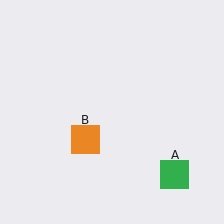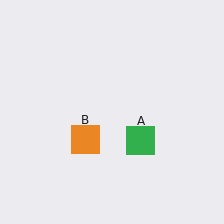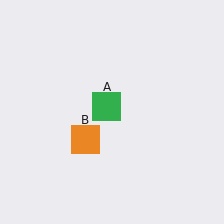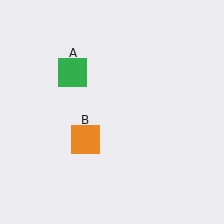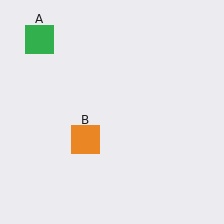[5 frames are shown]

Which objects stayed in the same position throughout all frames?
Orange square (object B) remained stationary.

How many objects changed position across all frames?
1 object changed position: green square (object A).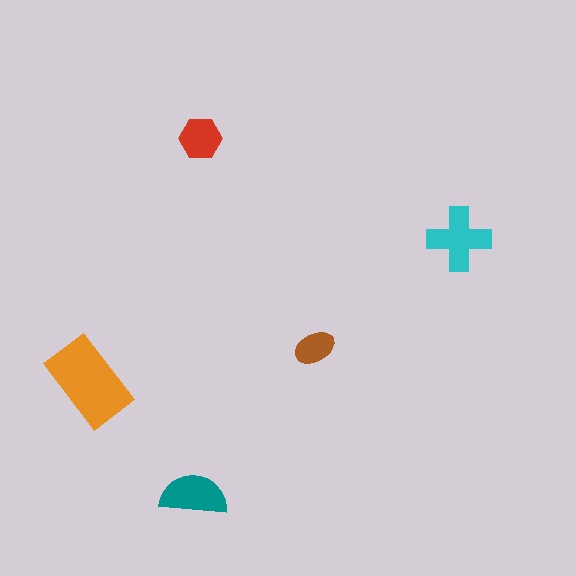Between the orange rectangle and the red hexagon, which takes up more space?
The orange rectangle.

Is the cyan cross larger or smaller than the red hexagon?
Larger.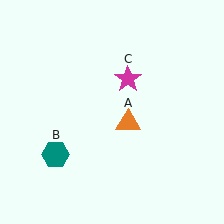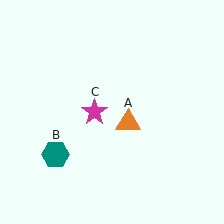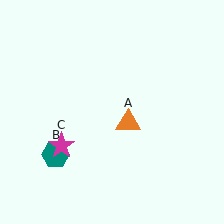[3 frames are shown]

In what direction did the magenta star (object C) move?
The magenta star (object C) moved down and to the left.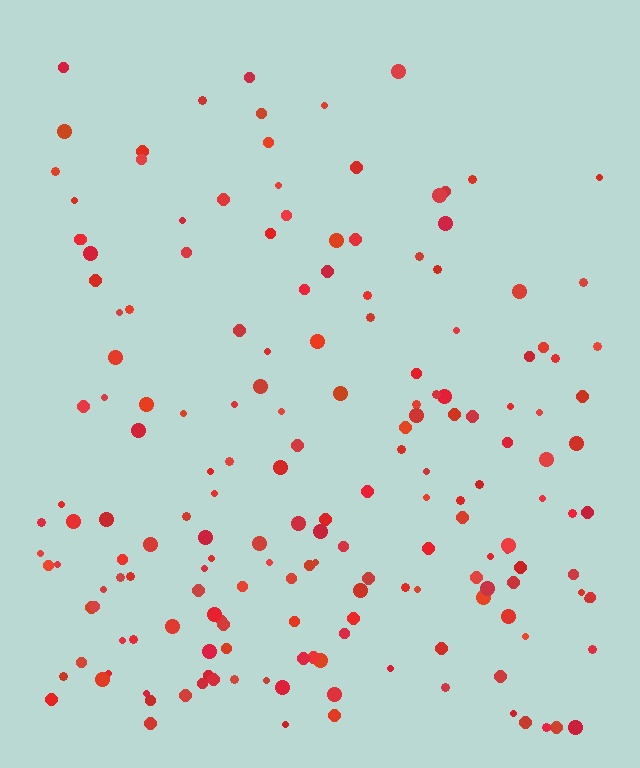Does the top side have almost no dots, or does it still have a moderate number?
Still a moderate number, just noticeably fewer than the bottom.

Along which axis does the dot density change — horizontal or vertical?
Vertical.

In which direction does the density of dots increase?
From top to bottom, with the bottom side densest.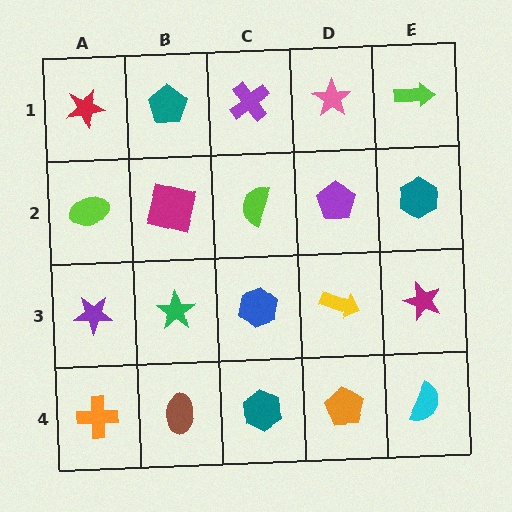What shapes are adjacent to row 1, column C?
A lime semicircle (row 2, column C), a teal pentagon (row 1, column B), a pink star (row 1, column D).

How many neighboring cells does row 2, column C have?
4.